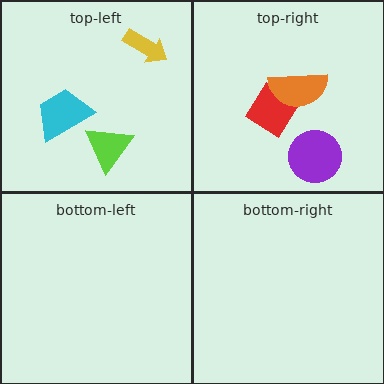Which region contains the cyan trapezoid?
The top-left region.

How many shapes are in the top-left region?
3.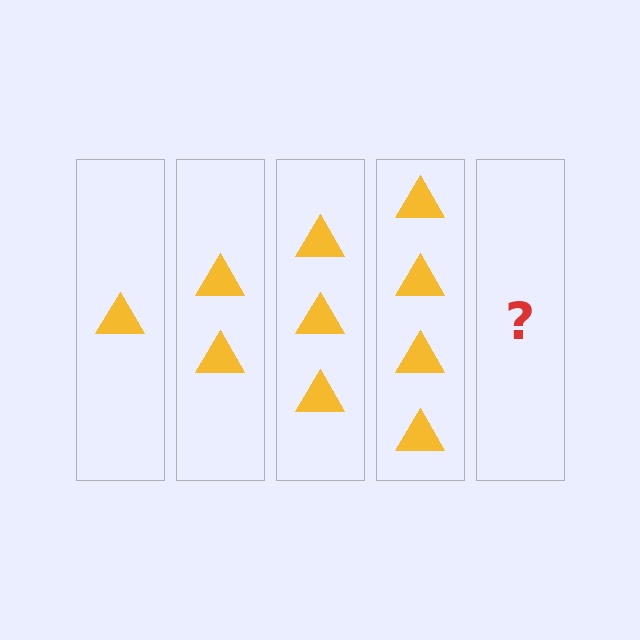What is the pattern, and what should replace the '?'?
The pattern is that each step adds one more triangle. The '?' should be 5 triangles.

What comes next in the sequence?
The next element should be 5 triangles.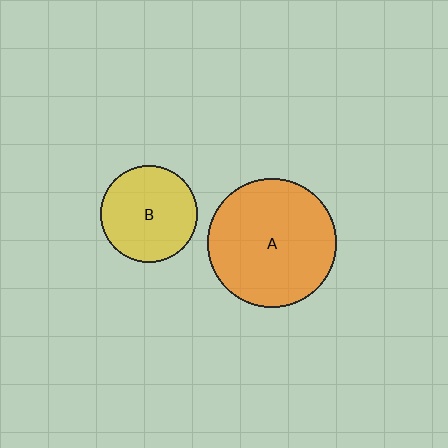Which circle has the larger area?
Circle A (orange).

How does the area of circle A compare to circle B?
Approximately 1.8 times.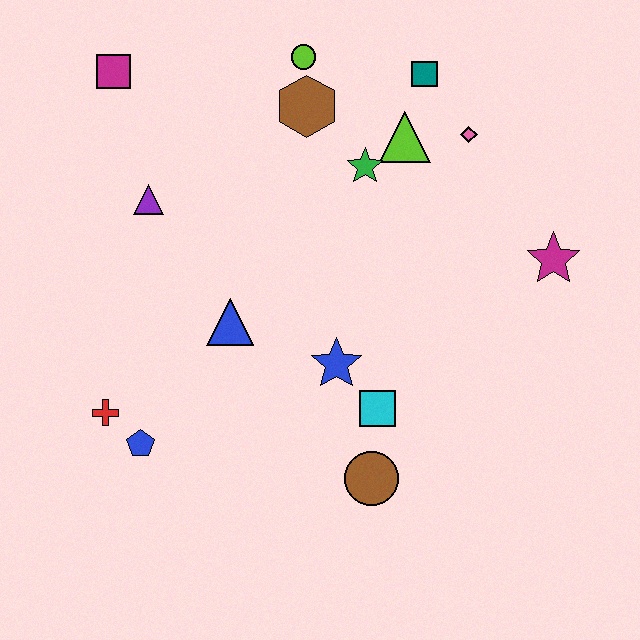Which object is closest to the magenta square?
The purple triangle is closest to the magenta square.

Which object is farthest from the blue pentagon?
The teal square is farthest from the blue pentagon.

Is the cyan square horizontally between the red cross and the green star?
No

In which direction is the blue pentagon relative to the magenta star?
The blue pentagon is to the left of the magenta star.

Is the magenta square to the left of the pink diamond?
Yes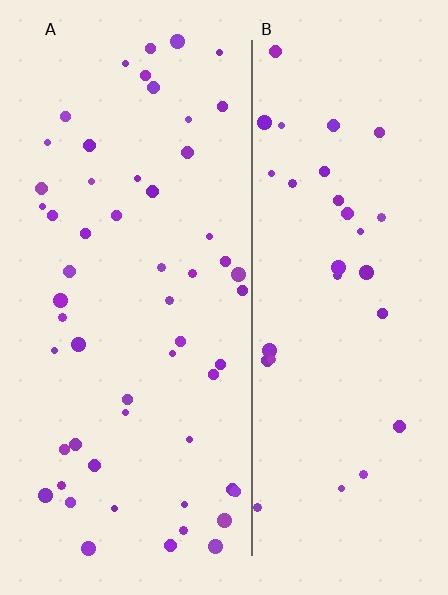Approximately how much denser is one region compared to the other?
Approximately 1.7× — region A over region B.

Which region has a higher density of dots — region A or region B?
A (the left).